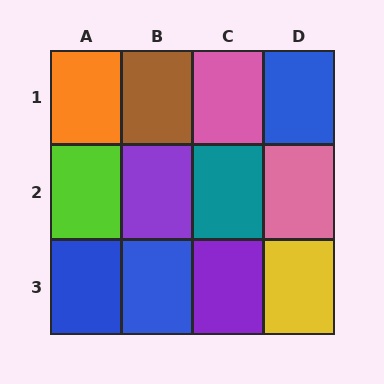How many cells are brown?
1 cell is brown.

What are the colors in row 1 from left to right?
Orange, brown, pink, blue.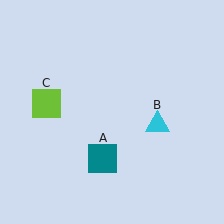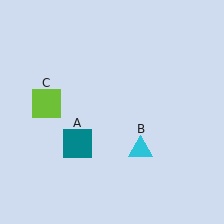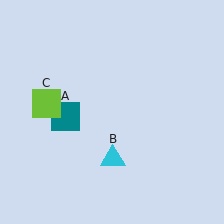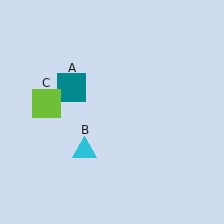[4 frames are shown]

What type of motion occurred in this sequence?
The teal square (object A), cyan triangle (object B) rotated clockwise around the center of the scene.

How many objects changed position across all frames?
2 objects changed position: teal square (object A), cyan triangle (object B).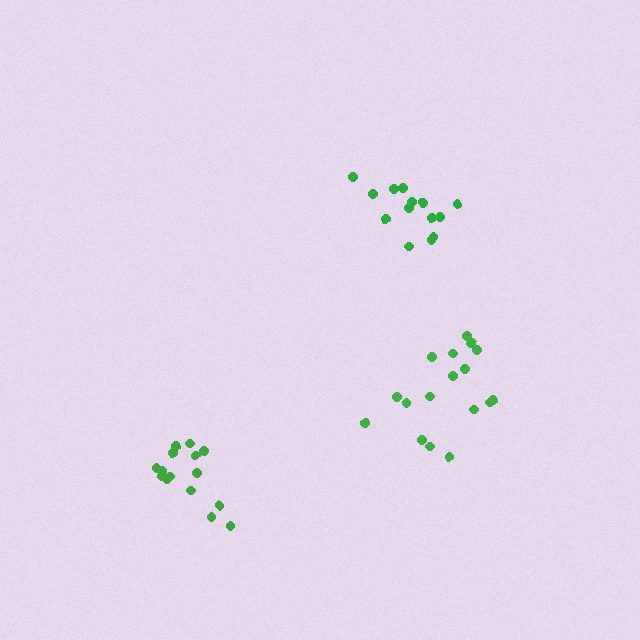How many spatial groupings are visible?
There are 3 spatial groupings.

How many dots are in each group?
Group 1: 17 dots, Group 2: 14 dots, Group 3: 15 dots (46 total).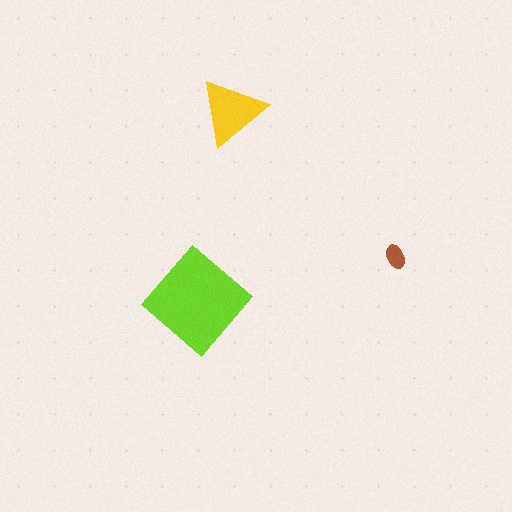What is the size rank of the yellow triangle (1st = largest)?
2nd.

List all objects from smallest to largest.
The brown ellipse, the yellow triangle, the lime diamond.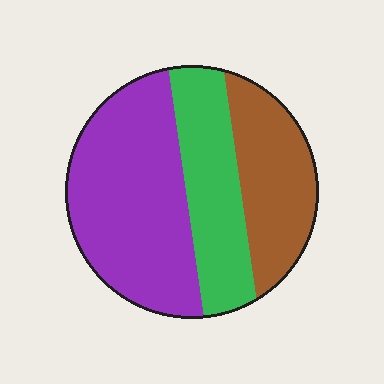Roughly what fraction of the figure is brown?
Brown covers 26% of the figure.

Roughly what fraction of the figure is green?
Green covers roughly 25% of the figure.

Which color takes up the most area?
Purple, at roughly 45%.